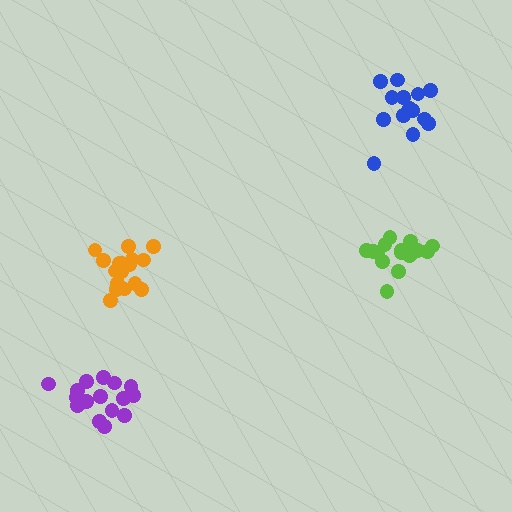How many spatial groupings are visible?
There are 4 spatial groupings.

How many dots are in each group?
Group 1: 17 dots, Group 2: 16 dots, Group 3: 16 dots, Group 4: 14 dots (63 total).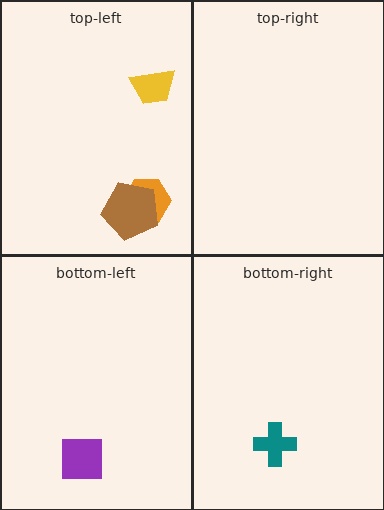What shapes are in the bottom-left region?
The purple square.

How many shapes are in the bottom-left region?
1.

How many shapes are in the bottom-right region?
1.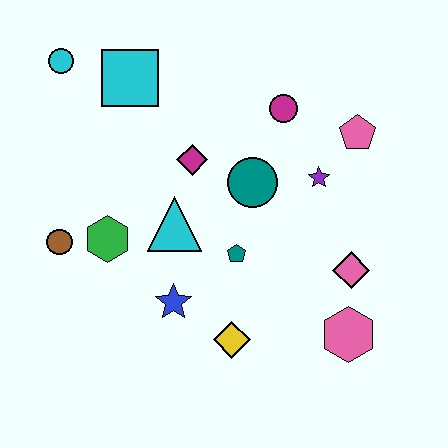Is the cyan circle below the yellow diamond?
No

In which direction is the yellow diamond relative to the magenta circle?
The yellow diamond is below the magenta circle.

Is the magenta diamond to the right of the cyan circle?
Yes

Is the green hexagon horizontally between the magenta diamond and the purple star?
No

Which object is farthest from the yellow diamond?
The cyan circle is farthest from the yellow diamond.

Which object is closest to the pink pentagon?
The purple star is closest to the pink pentagon.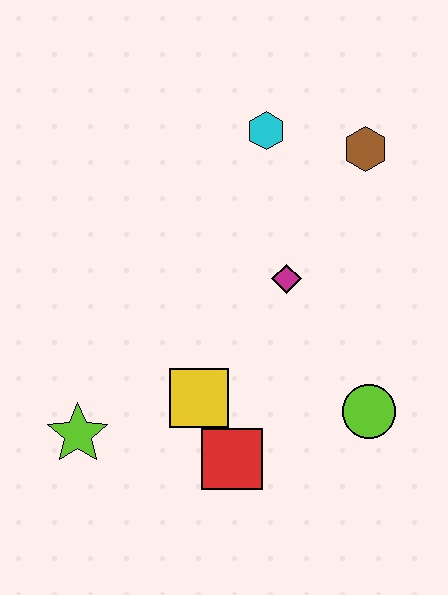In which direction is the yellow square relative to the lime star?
The yellow square is to the right of the lime star.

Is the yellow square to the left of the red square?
Yes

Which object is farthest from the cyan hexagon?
The lime star is farthest from the cyan hexagon.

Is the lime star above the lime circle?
No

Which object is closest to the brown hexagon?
The cyan hexagon is closest to the brown hexagon.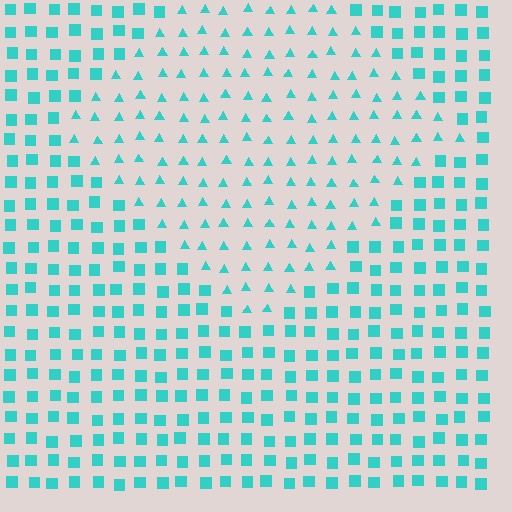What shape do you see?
I see a diamond.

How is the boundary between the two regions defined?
The boundary is defined by a change in element shape: triangles inside vs. squares outside. All elements share the same color and spacing.